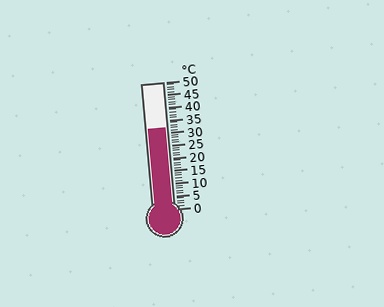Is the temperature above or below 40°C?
The temperature is below 40°C.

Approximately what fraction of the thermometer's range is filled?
The thermometer is filled to approximately 65% of its range.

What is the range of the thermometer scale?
The thermometer scale ranges from 0°C to 50°C.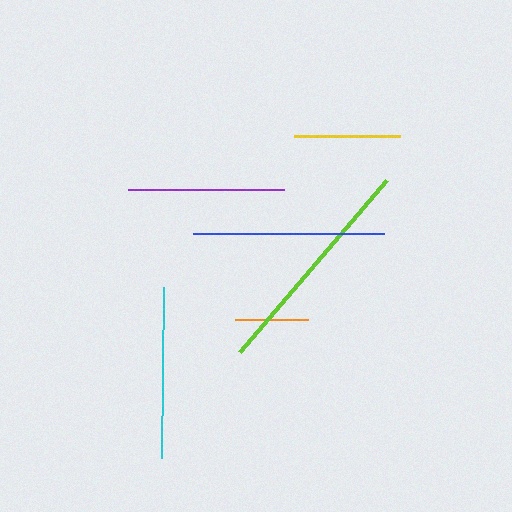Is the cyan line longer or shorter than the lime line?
The lime line is longer than the cyan line.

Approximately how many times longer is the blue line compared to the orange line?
The blue line is approximately 2.6 times the length of the orange line.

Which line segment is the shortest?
The orange line is the shortest at approximately 73 pixels.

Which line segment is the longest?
The lime line is the longest at approximately 226 pixels.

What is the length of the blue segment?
The blue segment is approximately 191 pixels long.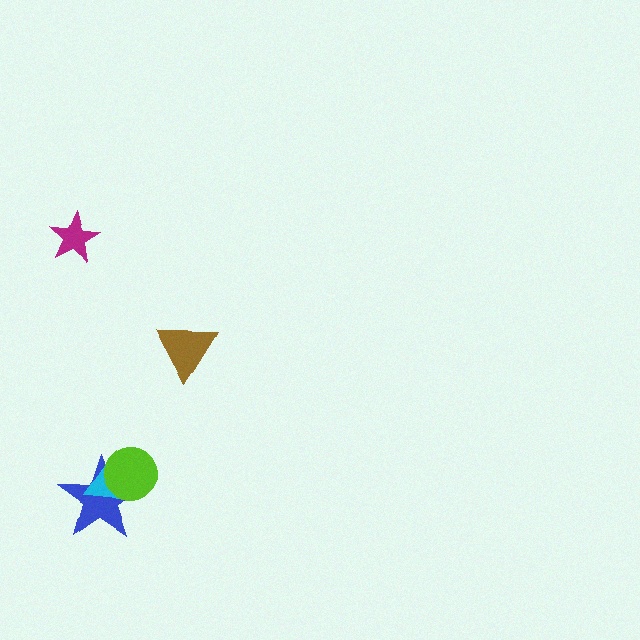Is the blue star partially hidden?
Yes, it is partially covered by another shape.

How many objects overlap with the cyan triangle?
2 objects overlap with the cyan triangle.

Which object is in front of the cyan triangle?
The lime circle is in front of the cyan triangle.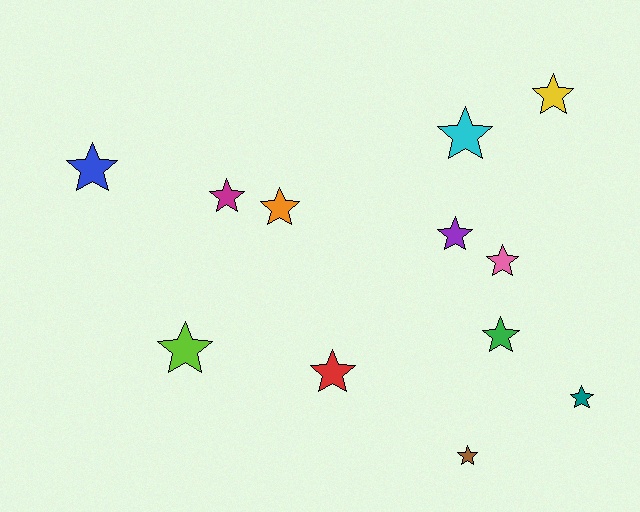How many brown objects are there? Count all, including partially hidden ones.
There is 1 brown object.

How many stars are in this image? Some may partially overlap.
There are 12 stars.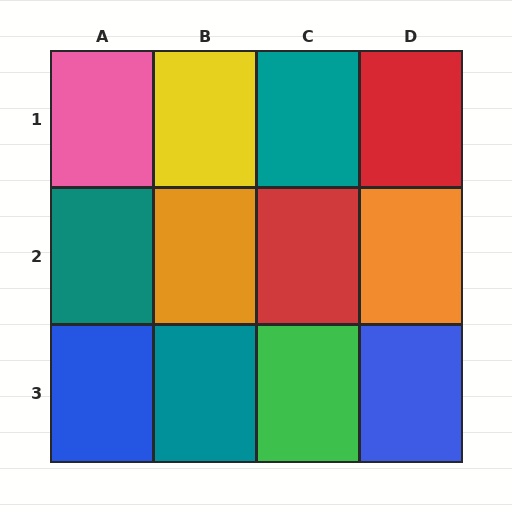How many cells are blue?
2 cells are blue.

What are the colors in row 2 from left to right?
Teal, orange, red, orange.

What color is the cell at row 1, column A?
Pink.